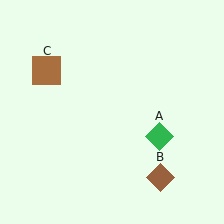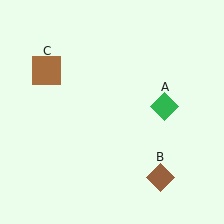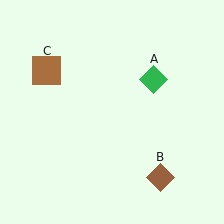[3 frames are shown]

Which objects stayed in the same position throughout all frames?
Brown diamond (object B) and brown square (object C) remained stationary.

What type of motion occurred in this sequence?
The green diamond (object A) rotated counterclockwise around the center of the scene.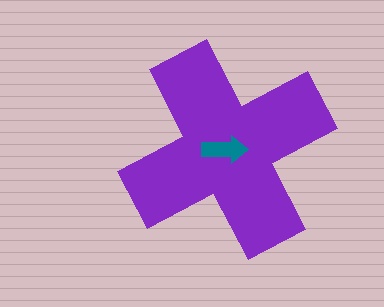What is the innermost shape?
The teal arrow.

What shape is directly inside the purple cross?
The teal arrow.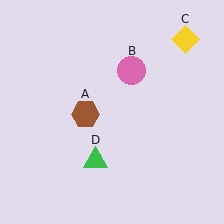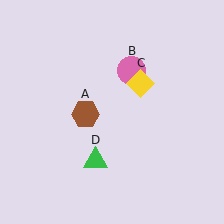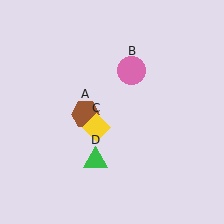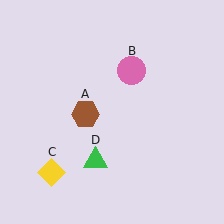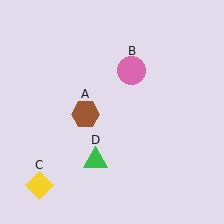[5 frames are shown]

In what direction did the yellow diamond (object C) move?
The yellow diamond (object C) moved down and to the left.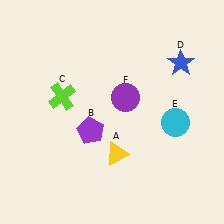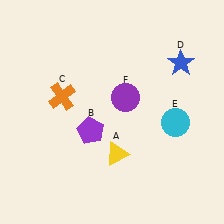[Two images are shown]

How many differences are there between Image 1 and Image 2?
There is 1 difference between the two images.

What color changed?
The cross (C) changed from lime in Image 1 to orange in Image 2.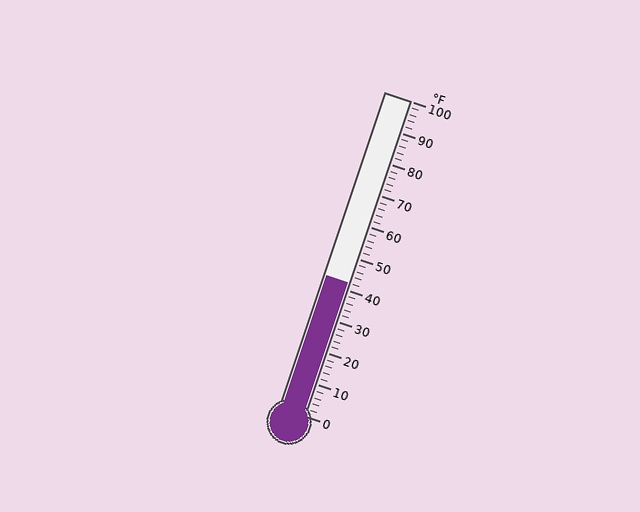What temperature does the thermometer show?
The thermometer shows approximately 42°F.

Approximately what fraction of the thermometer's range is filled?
The thermometer is filled to approximately 40% of its range.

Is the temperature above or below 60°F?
The temperature is below 60°F.